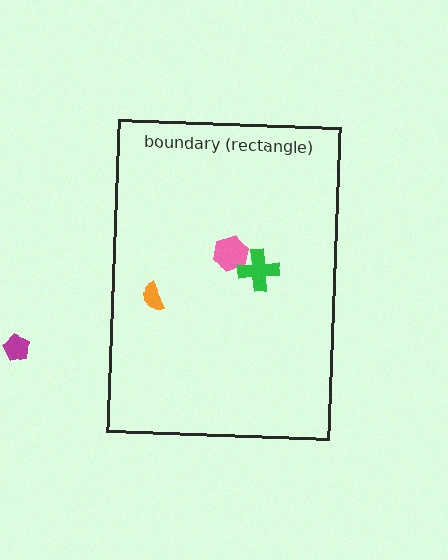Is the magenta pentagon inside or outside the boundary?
Outside.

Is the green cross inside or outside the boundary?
Inside.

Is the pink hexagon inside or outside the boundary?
Inside.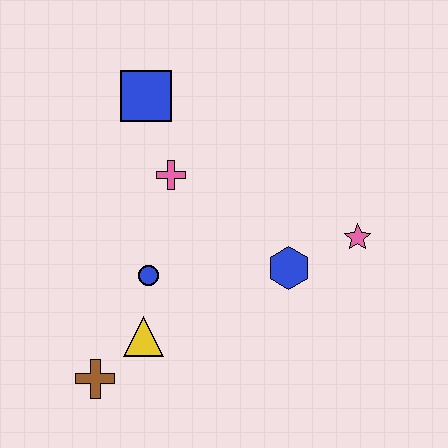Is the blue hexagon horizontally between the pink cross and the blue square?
No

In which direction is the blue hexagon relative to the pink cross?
The blue hexagon is to the right of the pink cross.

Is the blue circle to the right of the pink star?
No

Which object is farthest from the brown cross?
The pink star is farthest from the brown cross.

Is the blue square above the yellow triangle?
Yes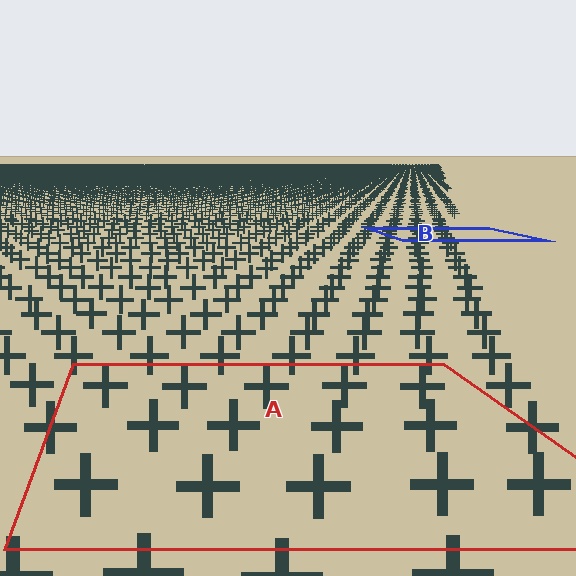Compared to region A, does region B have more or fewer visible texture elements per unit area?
Region B has more texture elements per unit area — they are packed more densely because it is farther away.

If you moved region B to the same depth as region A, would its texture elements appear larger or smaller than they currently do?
They would appear larger. At a closer depth, the same texture elements are projected at a bigger on-screen size.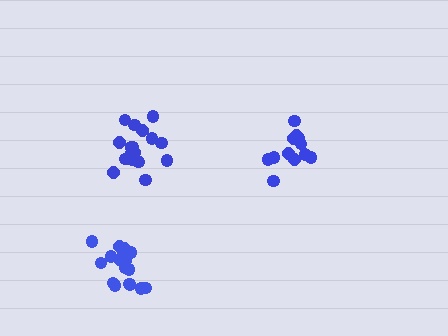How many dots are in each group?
Group 1: 12 dots, Group 2: 18 dots, Group 3: 17 dots (47 total).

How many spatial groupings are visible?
There are 3 spatial groupings.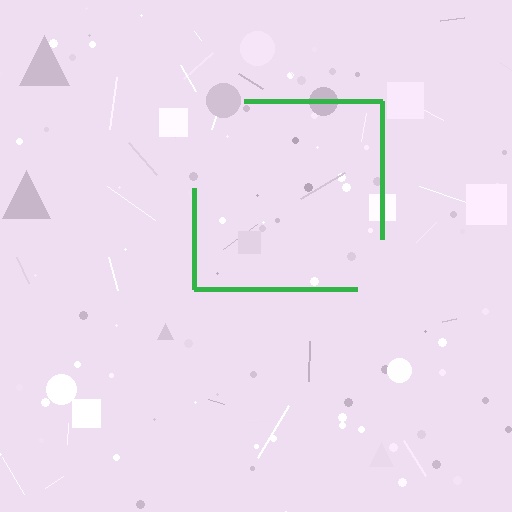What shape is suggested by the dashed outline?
The dashed outline suggests a square.